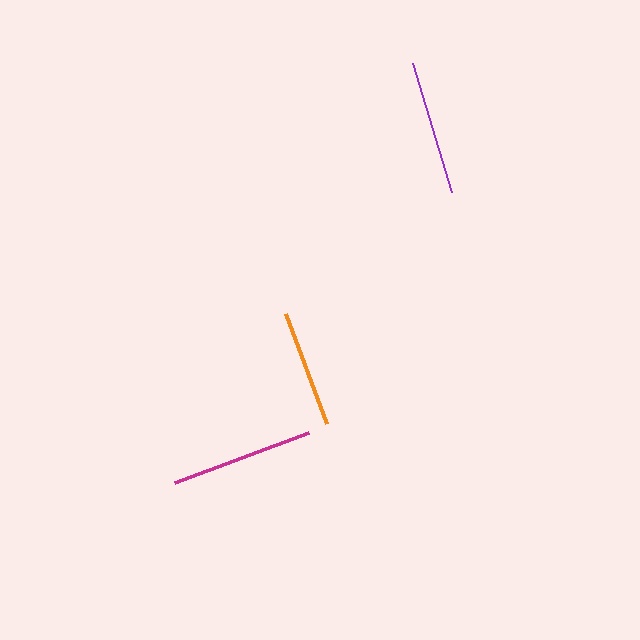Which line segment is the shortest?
The orange line is the shortest at approximately 118 pixels.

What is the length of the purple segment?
The purple segment is approximately 135 pixels long.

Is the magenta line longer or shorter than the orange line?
The magenta line is longer than the orange line.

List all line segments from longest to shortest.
From longest to shortest: magenta, purple, orange.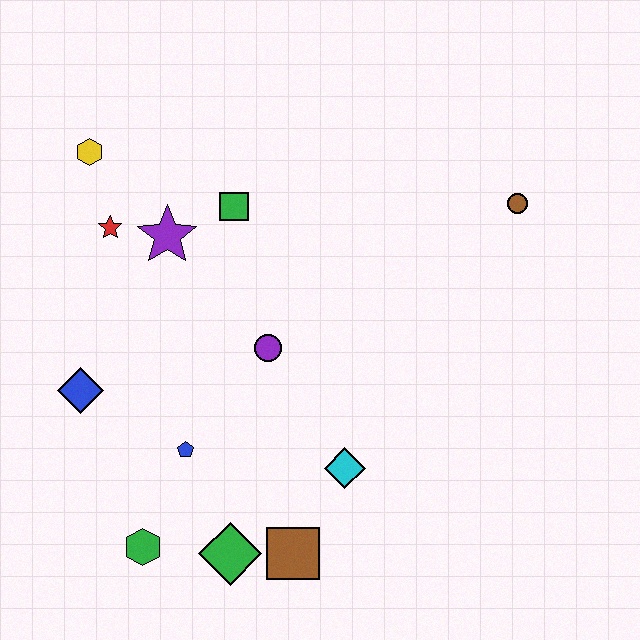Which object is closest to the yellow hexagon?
The red star is closest to the yellow hexagon.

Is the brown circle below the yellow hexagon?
Yes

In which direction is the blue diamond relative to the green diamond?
The blue diamond is above the green diamond.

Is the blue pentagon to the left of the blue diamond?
No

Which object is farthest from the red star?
The brown circle is farthest from the red star.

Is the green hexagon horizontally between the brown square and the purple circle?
No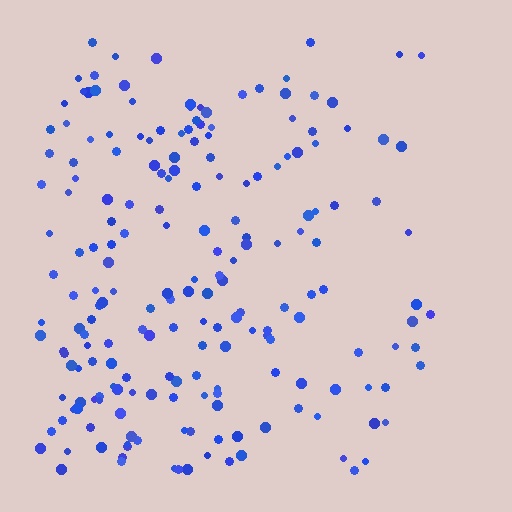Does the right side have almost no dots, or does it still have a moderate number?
Still a moderate number, just noticeably fewer than the left.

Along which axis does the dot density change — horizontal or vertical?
Horizontal.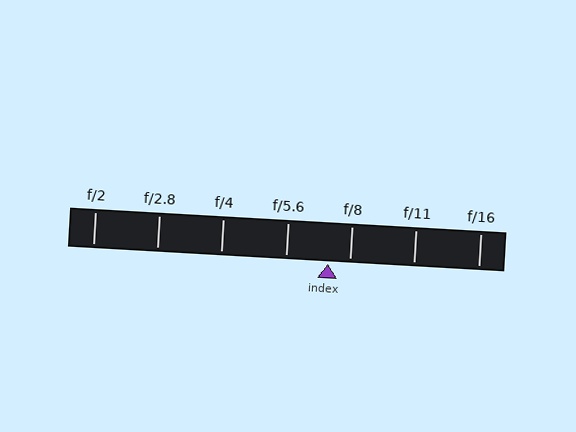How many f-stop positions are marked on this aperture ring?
There are 7 f-stop positions marked.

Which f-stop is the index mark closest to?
The index mark is closest to f/8.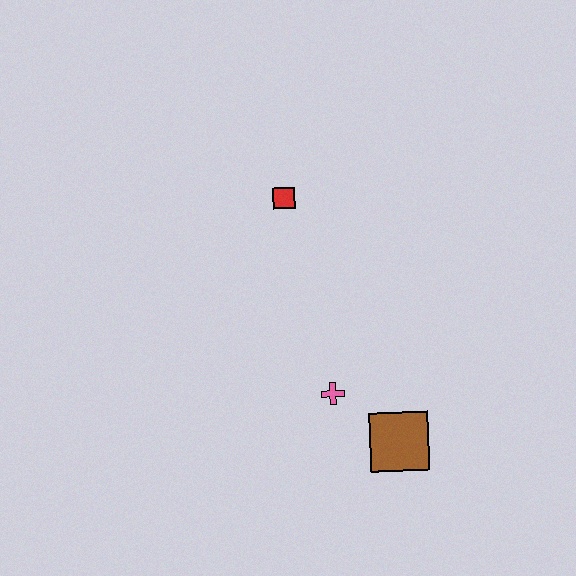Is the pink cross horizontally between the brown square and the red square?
Yes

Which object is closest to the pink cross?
The brown square is closest to the pink cross.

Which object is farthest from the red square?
The brown square is farthest from the red square.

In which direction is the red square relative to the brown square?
The red square is above the brown square.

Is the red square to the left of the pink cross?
Yes